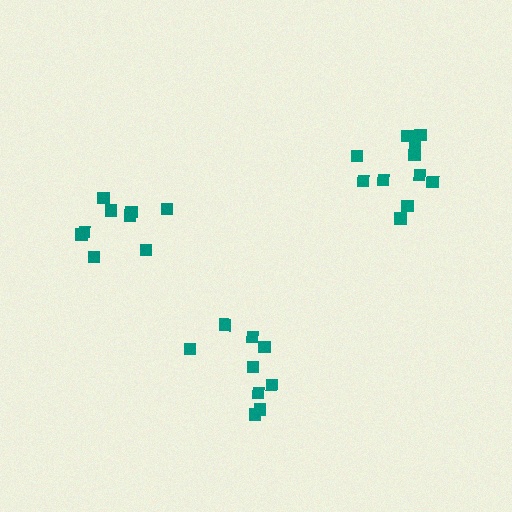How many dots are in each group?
Group 1: 11 dots, Group 2: 9 dots, Group 3: 9 dots (29 total).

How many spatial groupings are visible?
There are 3 spatial groupings.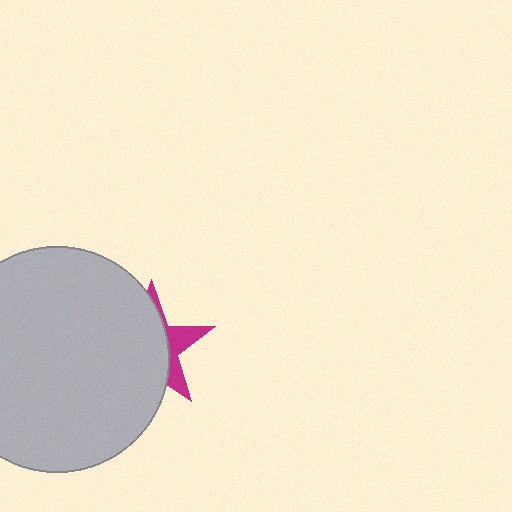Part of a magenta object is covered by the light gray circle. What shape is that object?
It is a star.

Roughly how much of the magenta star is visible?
A small part of it is visible (roughly 30%).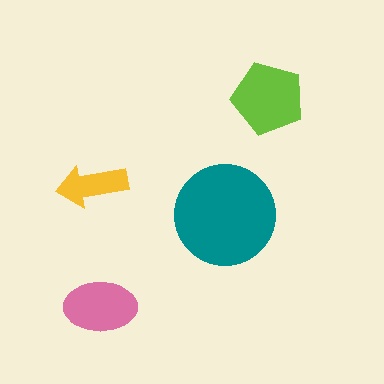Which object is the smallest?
The yellow arrow.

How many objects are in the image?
There are 4 objects in the image.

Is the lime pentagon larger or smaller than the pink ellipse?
Larger.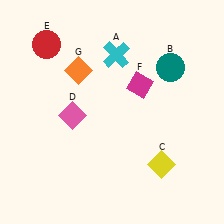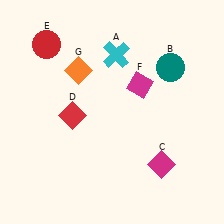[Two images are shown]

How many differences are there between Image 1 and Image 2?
There are 2 differences between the two images.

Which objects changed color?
C changed from yellow to magenta. D changed from pink to red.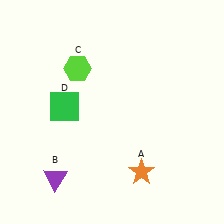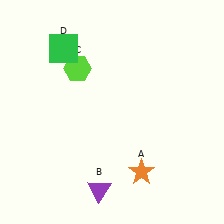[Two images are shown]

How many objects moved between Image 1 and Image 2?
2 objects moved between the two images.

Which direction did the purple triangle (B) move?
The purple triangle (B) moved right.